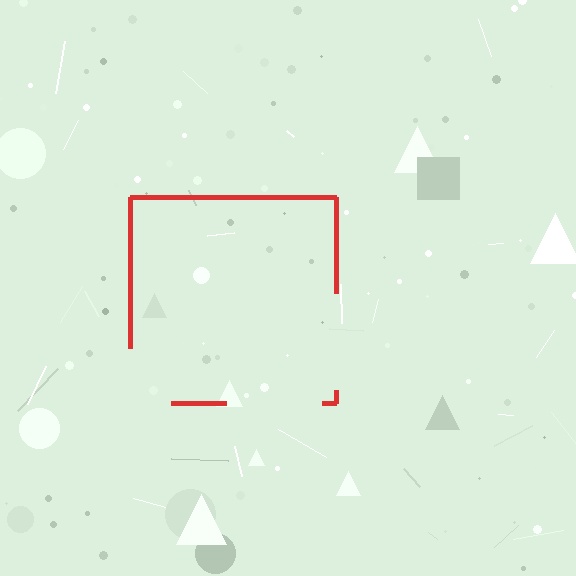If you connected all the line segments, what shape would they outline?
They would outline a square.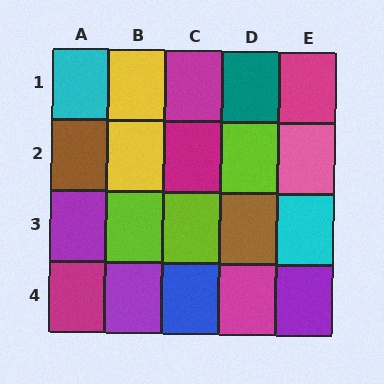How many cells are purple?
3 cells are purple.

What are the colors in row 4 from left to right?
Magenta, purple, blue, magenta, purple.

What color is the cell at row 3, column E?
Cyan.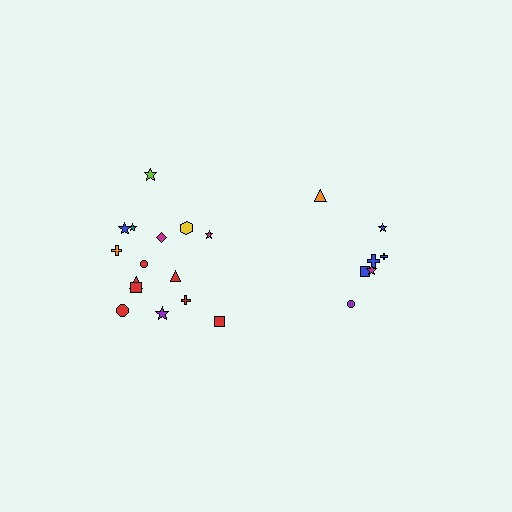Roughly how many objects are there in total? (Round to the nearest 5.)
Roughly 20 objects in total.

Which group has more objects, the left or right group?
The left group.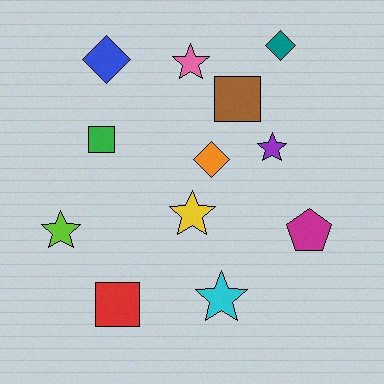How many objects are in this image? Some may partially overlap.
There are 12 objects.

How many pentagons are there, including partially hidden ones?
There is 1 pentagon.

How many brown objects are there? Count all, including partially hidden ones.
There is 1 brown object.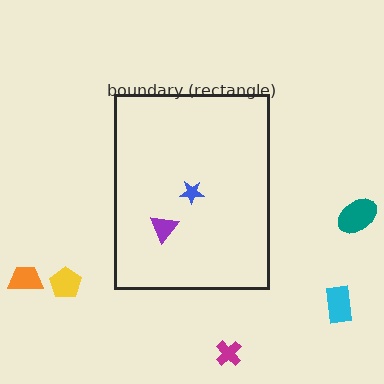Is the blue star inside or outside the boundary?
Inside.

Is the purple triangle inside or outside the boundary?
Inside.